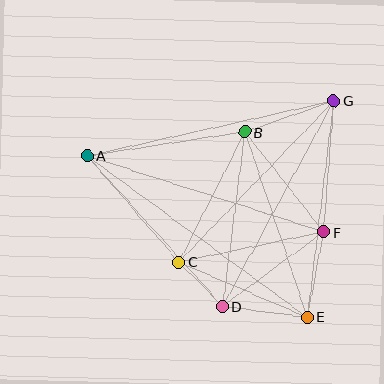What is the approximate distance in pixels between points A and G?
The distance between A and G is approximately 253 pixels.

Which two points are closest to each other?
Points C and D are closest to each other.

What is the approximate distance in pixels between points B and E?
The distance between B and E is approximately 195 pixels.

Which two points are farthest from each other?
Points A and E are farthest from each other.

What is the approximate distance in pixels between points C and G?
The distance between C and G is approximately 224 pixels.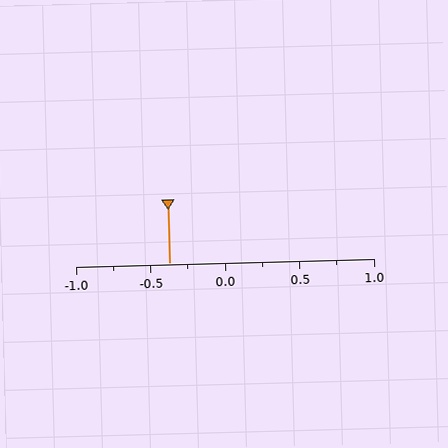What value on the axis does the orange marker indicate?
The marker indicates approximately -0.38.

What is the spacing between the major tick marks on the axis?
The major ticks are spaced 0.5 apart.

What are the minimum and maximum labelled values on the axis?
The axis runs from -1.0 to 1.0.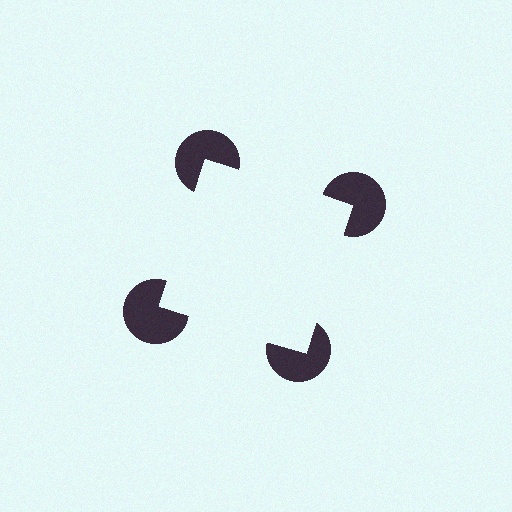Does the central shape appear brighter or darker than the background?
It typically appears slightly brighter than the background, even though no actual brightness change is drawn.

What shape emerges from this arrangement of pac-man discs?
An illusory square — its edges are inferred from the aligned wedge cuts in the pac-man discs, not physically drawn.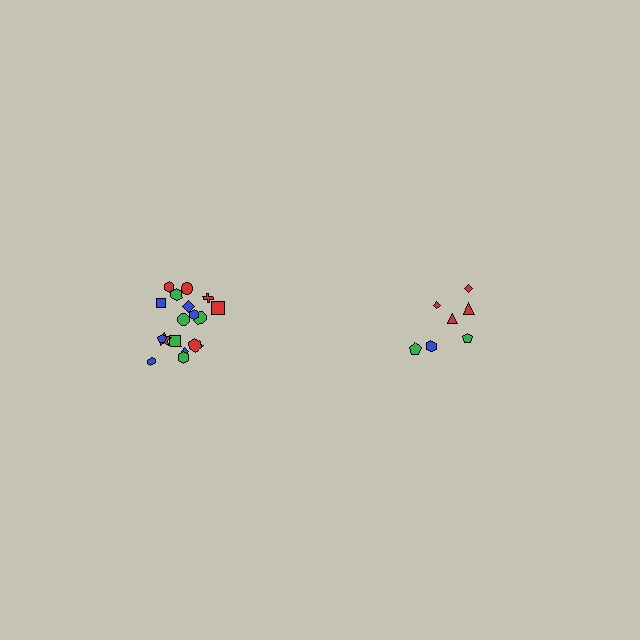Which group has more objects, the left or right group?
The left group.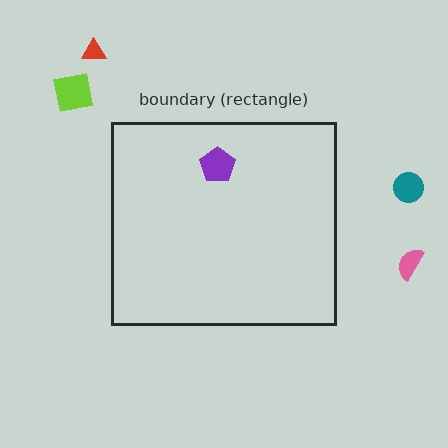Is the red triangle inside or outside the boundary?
Outside.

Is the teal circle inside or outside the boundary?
Outside.